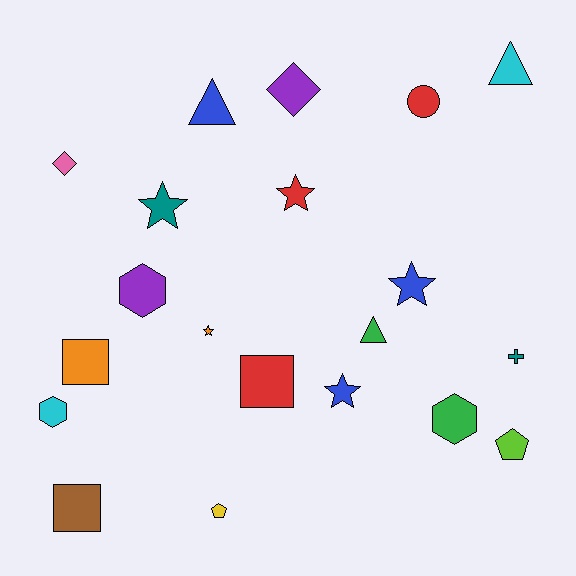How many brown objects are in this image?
There is 1 brown object.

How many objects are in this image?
There are 20 objects.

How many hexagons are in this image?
There are 3 hexagons.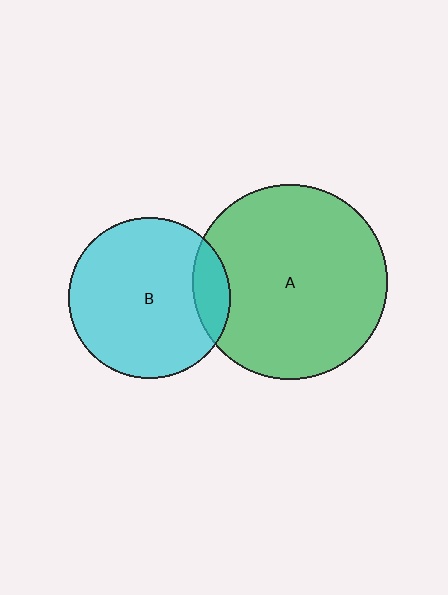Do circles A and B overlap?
Yes.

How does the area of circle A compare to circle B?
Approximately 1.5 times.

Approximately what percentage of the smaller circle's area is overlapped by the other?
Approximately 15%.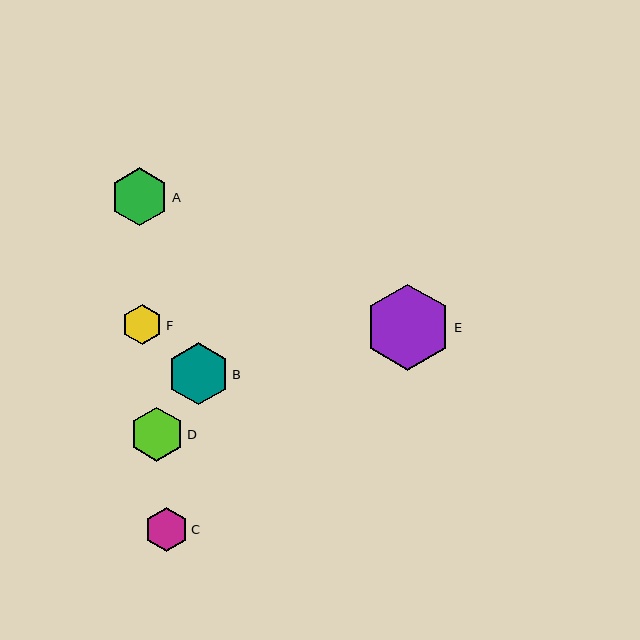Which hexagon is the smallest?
Hexagon F is the smallest with a size of approximately 41 pixels.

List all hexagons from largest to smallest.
From largest to smallest: E, B, A, D, C, F.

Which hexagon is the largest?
Hexagon E is the largest with a size of approximately 86 pixels.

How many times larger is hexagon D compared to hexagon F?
Hexagon D is approximately 1.3 times the size of hexagon F.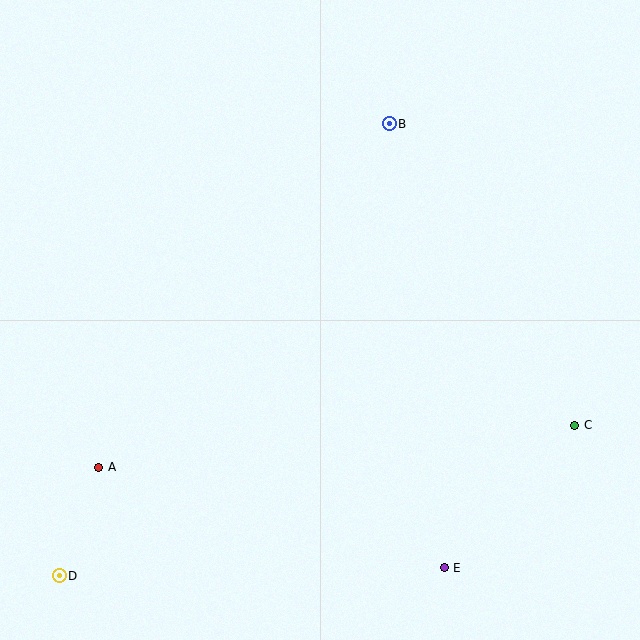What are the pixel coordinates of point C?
Point C is at (575, 425).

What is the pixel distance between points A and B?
The distance between A and B is 450 pixels.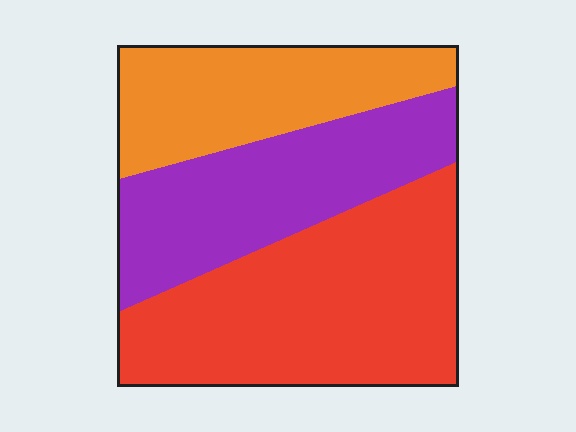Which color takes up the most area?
Red, at roughly 45%.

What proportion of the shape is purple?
Purple takes up about one third (1/3) of the shape.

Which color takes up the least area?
Orange, at roughly 25%.